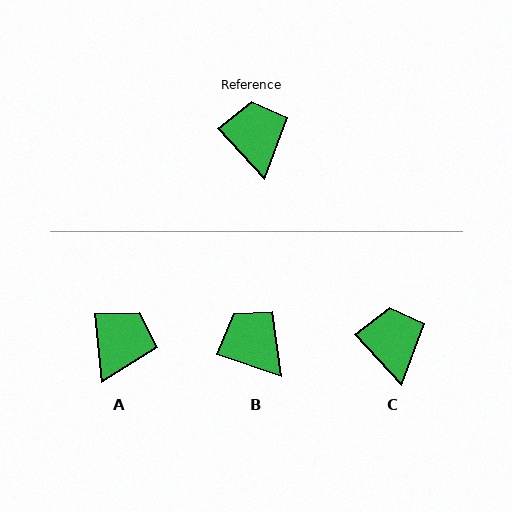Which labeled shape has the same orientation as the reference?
C.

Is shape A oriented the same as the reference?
No, it is off by about 37 degrees.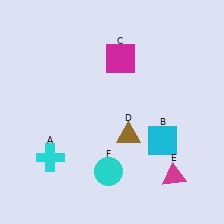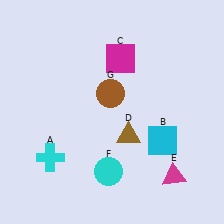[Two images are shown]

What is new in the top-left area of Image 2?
A brown circle (G) was added in the top-left area of Image 2.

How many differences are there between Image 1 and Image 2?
There is 1 difference between the two images.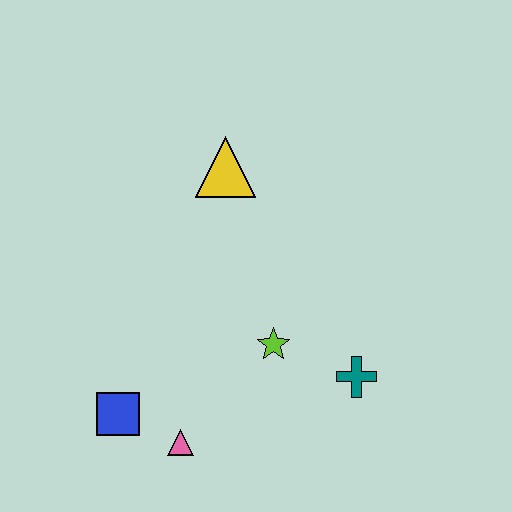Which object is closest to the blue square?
The pink triangle is closest to the blue square.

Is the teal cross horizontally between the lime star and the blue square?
No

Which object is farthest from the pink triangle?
The yellow triangle is farthest from the pink triangle.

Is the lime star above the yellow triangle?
No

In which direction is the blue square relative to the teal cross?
The blue square is to the left of the teal cross.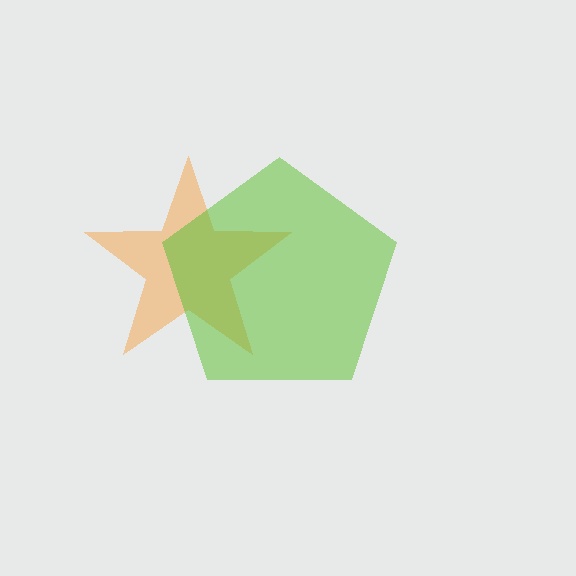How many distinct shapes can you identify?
There are 2 distinct shapes: an orange star, a lime pentagon.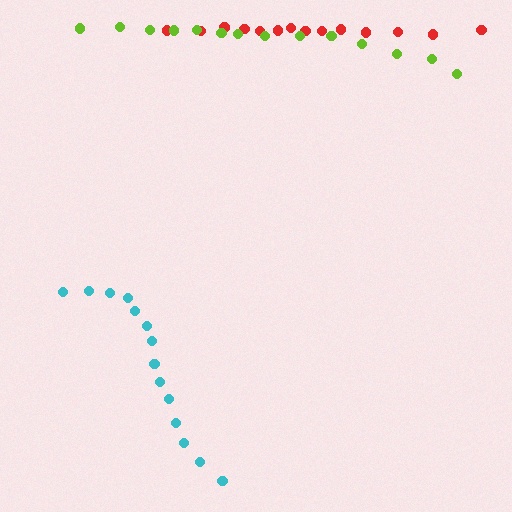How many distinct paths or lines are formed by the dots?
There are 3 distinct paths.